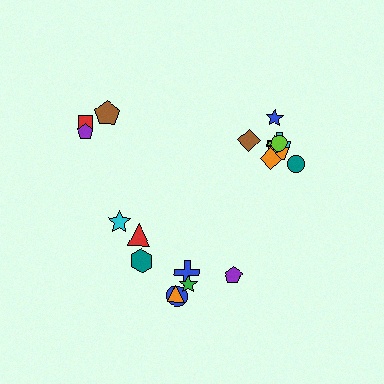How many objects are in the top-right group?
There are 8 objects.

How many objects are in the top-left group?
There are 3 objects.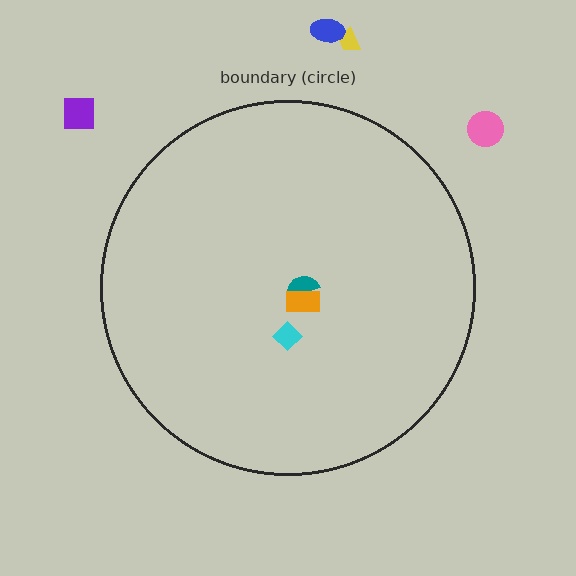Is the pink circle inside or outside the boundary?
Outside.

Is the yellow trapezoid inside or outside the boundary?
Outside.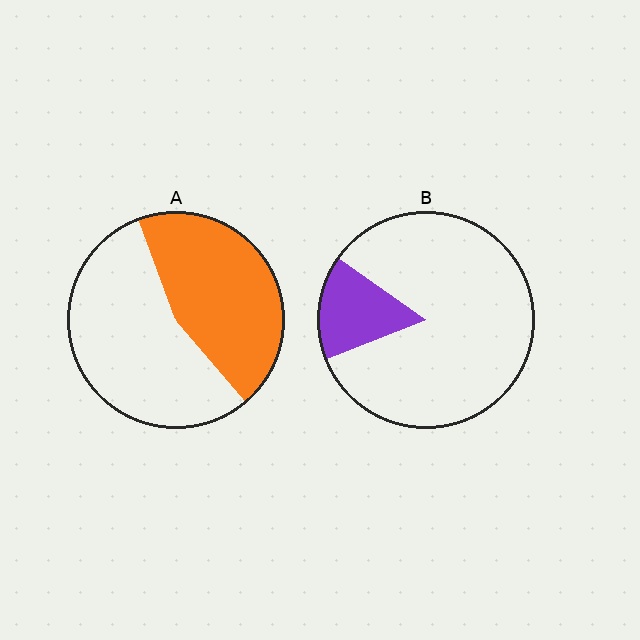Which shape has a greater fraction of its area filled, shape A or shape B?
Shape A.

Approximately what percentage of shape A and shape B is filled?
A is approximately 45% and B is approximately 15%.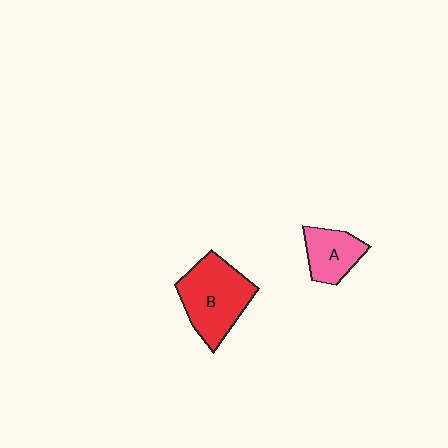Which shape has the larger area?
Shape B (red).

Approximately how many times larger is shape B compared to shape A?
Approximately 1.8 times.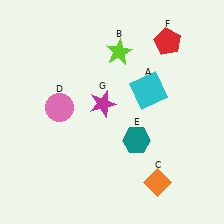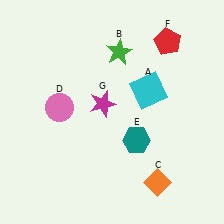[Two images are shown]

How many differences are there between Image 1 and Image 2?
There is 1 difference between the two images.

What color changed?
The star (B) changed from lime in Image 1 to green in Image 2.